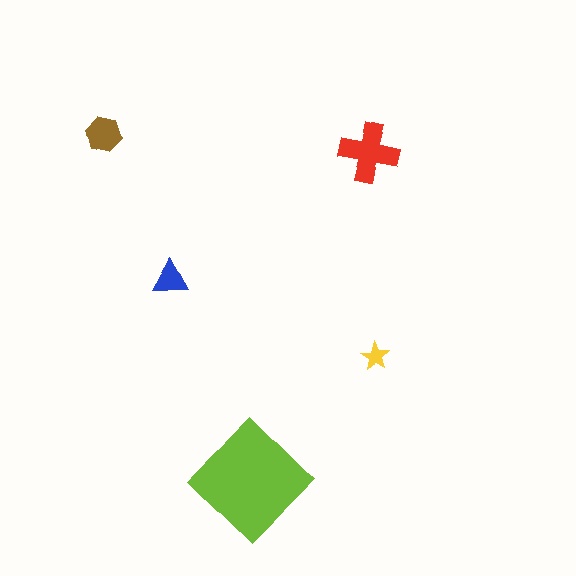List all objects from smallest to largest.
The yellow star, the blue triangle, the brown hexagon, the red cross, the lime diamond.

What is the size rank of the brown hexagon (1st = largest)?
3rd.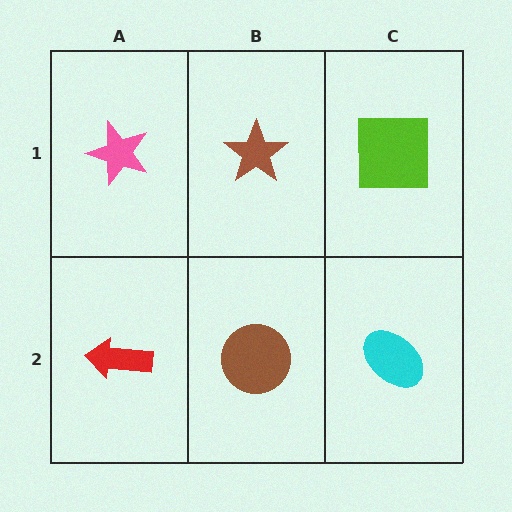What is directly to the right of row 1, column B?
A lime square.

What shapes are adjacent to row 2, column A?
A pink star (row 1, column A), a brown circle (row 2, column B).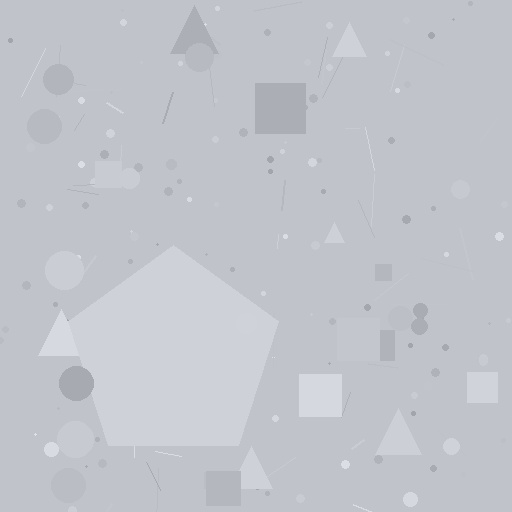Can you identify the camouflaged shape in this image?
The camouflaged shape is a pentagon.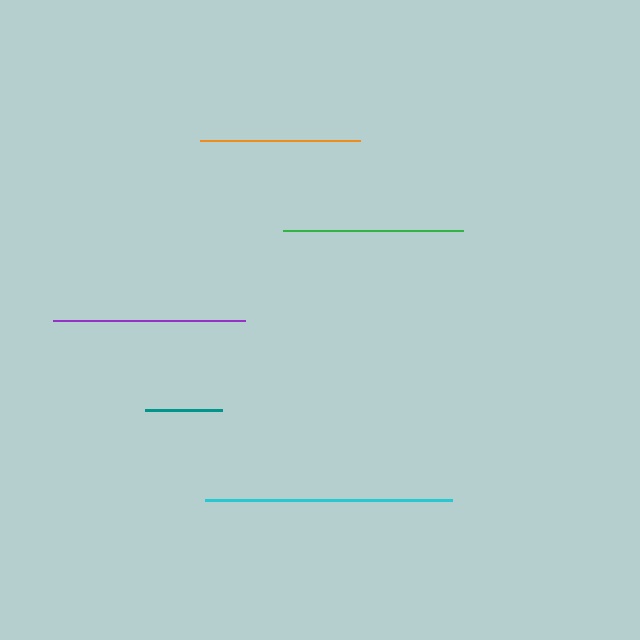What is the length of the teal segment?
The teal segment is approximately 77 pixels long.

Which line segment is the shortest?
The teal line is the shortest at approximately 77 pixels.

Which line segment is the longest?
The cyan line is the longest at approximately 247 pixels.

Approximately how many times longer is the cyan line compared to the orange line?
The cyan line is approximately 1.5 times the length of the orange line.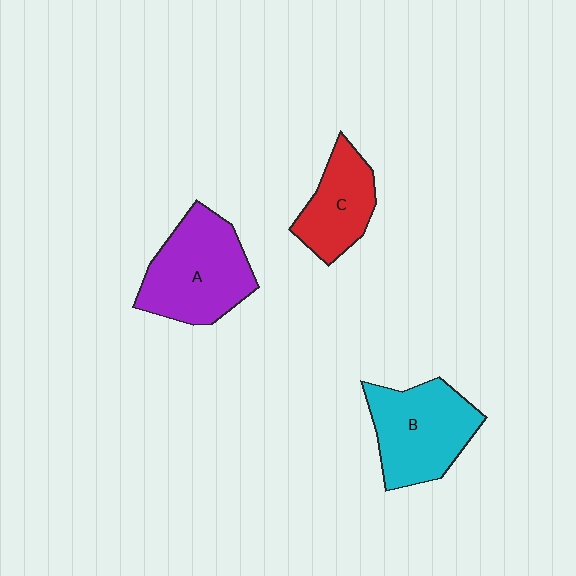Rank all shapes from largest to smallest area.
From largest to smallest: A (purple), B (cyan), C (red).